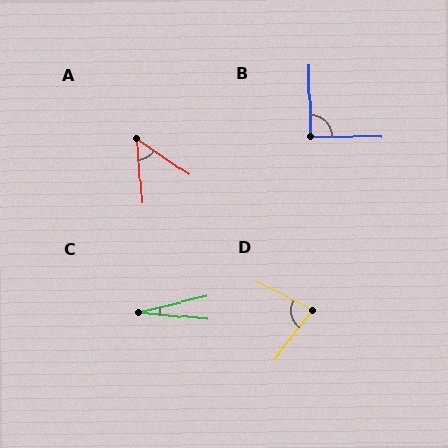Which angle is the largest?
B, at approximately 92 degrees.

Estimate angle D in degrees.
Approximately 79 degrees.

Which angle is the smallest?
C, at approximately 19 degrees.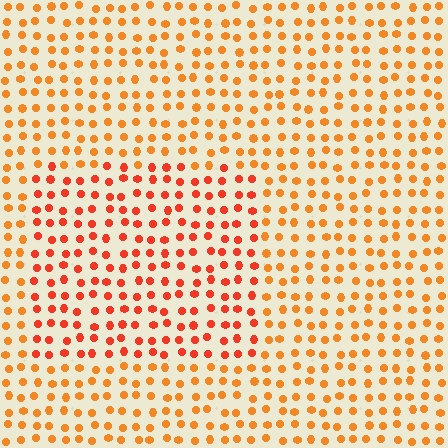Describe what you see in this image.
The image is filled with small orange elements in a uniform arrangement. A rectangle-shaped region is visible where the elements are tinted to a slightly different hue, forming a subtle color boundary.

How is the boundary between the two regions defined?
The boundary is defined purely by a slight shift in hue (about 23 degrees). Spacing, size, and orientation are identical on both sides.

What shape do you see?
I see a rectangle.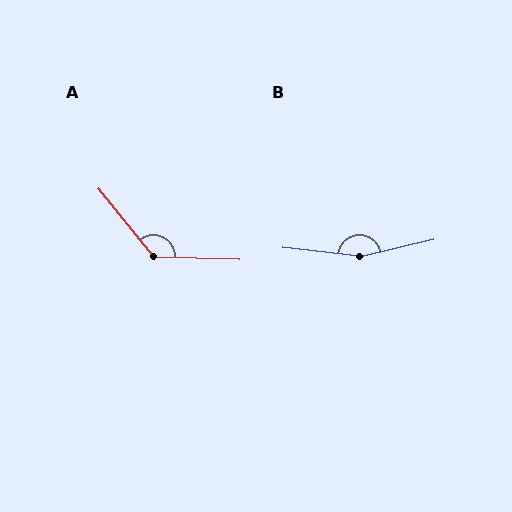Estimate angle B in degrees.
Approximately 160 degrees.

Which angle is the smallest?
A, at approximately 131 degrees.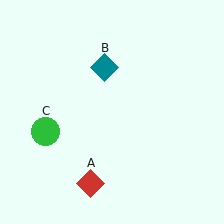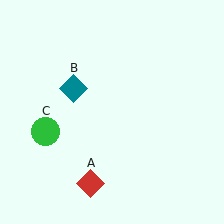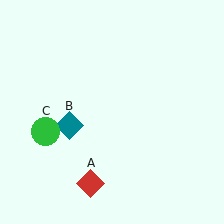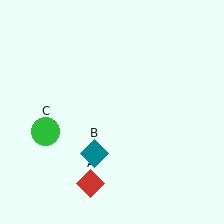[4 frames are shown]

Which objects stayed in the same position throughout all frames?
Red diamond (object A) and green circle (object C) remained stationary.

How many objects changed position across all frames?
1 object changed position: teal diamond (object B).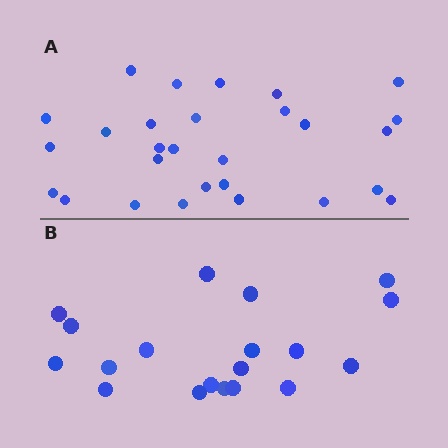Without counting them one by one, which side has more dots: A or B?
Region A (the top region) has more dots.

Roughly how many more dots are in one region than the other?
Region A has roughly 8 or so more dots than region B.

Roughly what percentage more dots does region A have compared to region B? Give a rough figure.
About 45% more.